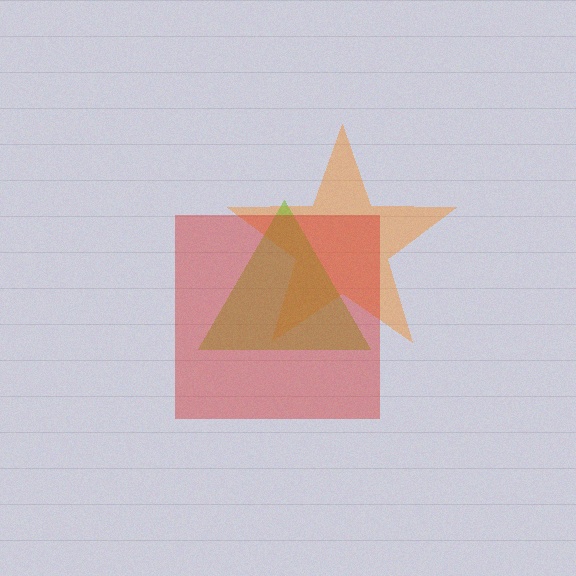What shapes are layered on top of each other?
The layered shapes are: an orange star, a lime triangle, a red square.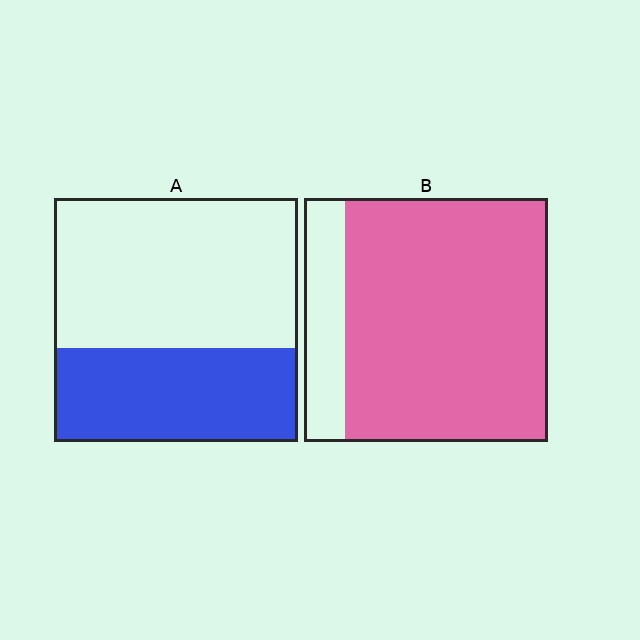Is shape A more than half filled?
No.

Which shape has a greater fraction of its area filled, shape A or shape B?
Shape B.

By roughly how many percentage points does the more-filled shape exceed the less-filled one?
By roughly 45 percentage points (B over A).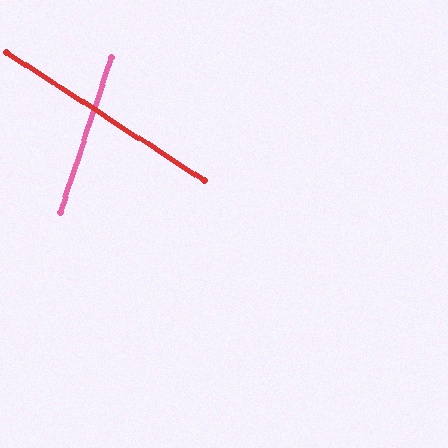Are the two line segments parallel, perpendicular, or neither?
Neither parallel nor perpendicular — they differ by about 75°.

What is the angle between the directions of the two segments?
Approximately 75 degrees.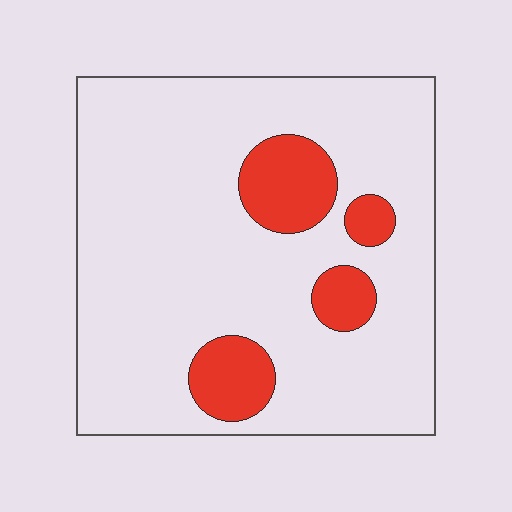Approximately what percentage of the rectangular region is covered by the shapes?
Approximately 15%.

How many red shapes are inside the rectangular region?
4.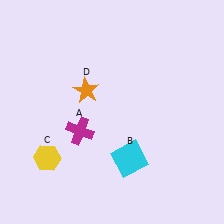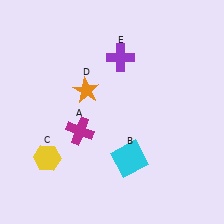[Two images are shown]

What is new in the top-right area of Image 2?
A purple cross (E) was added in the top-right area of Image 2.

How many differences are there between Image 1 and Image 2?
There is 1 difference between the two images.